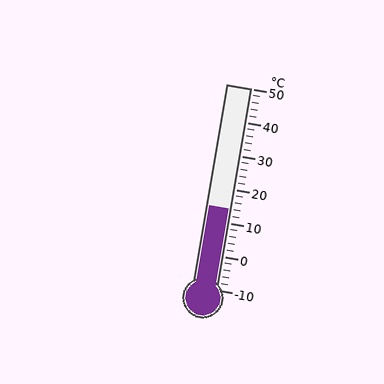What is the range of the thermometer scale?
The thermometer scale ranges from -10°C to 50°C.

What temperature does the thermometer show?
The thermometer shows approximately 14°C.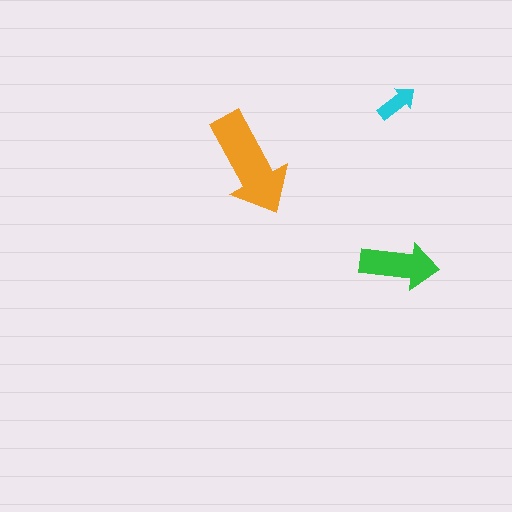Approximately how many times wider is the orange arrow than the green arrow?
About 1.5 times wider.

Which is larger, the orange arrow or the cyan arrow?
The orange one.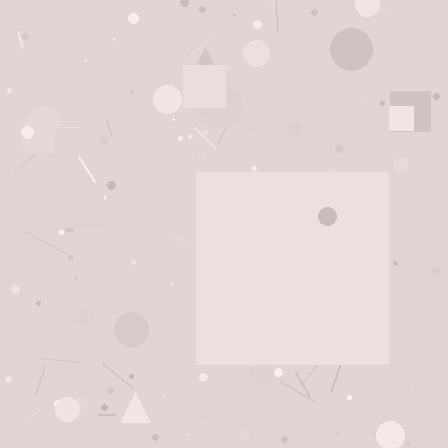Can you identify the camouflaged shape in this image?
The camouflaged shape is a square.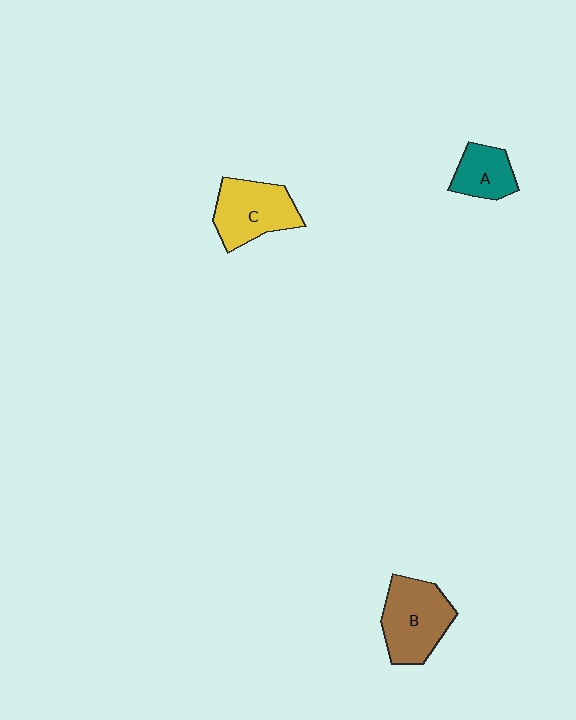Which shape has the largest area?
Shape B (brown).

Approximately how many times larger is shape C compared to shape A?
Approximately 1.6 times.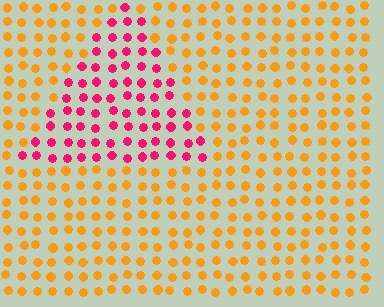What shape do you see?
I see a triangle.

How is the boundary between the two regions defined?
The boundary is defined purely by a slight shift in hue (about 60 degrees). Spacing, size, and orientation are identical on both sides.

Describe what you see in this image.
The image is filled with small orange elements in a uniform arrangement. A triangle-shaped region is visible where the elements are tinted to a slightly different hue, forming a subtle color boundary.